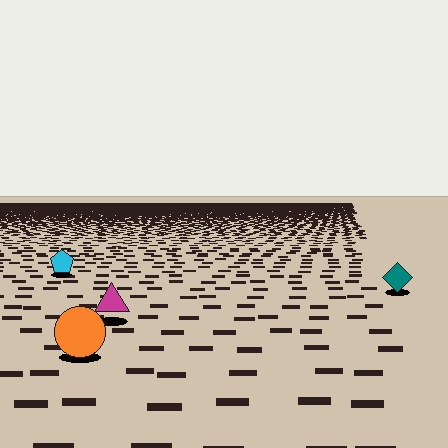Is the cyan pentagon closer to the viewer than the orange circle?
No. The orange circle is closer — you can tell from the texture gradient: the ground texture is coarser near it.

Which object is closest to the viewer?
The orange circle is closest. The texture marks near it are larger and more spread out.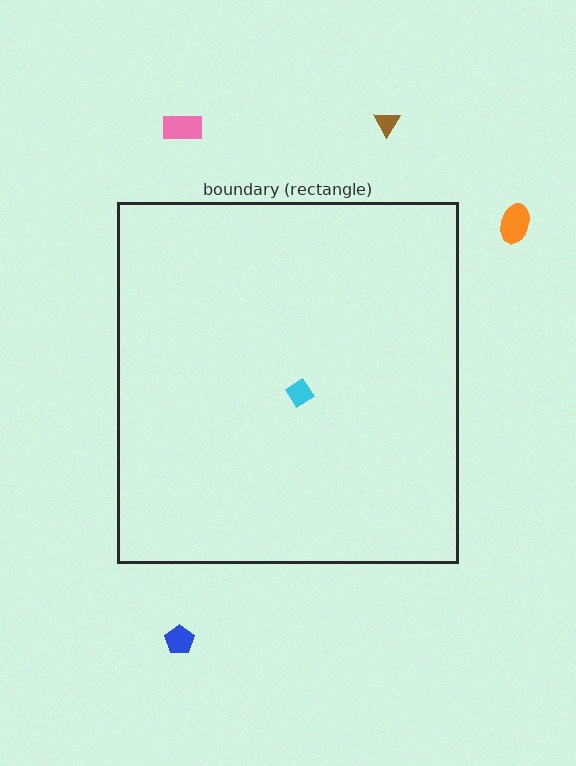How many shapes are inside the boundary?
1 inside, 4 outside.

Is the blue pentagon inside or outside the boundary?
Outside.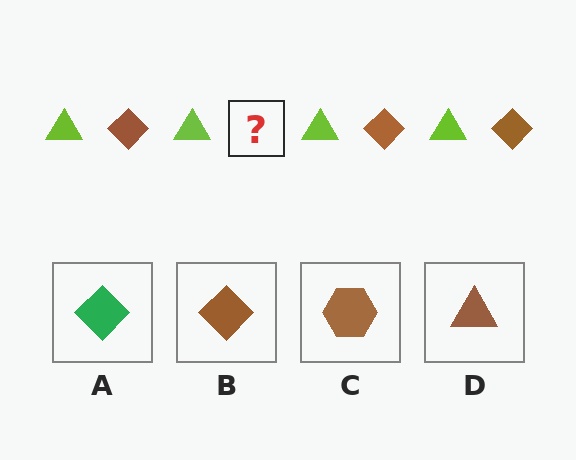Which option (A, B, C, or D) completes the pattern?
B.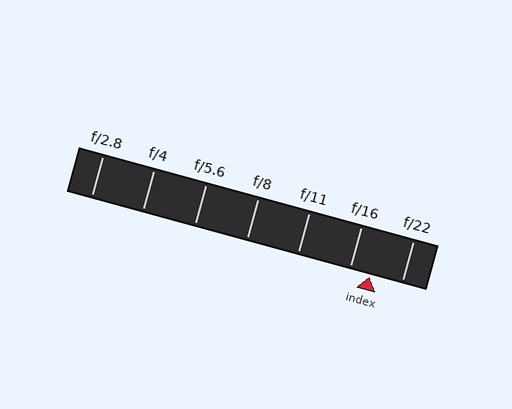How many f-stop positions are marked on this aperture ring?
There are 7 f-stop positions marked.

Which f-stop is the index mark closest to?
The index mark is closest to f/16.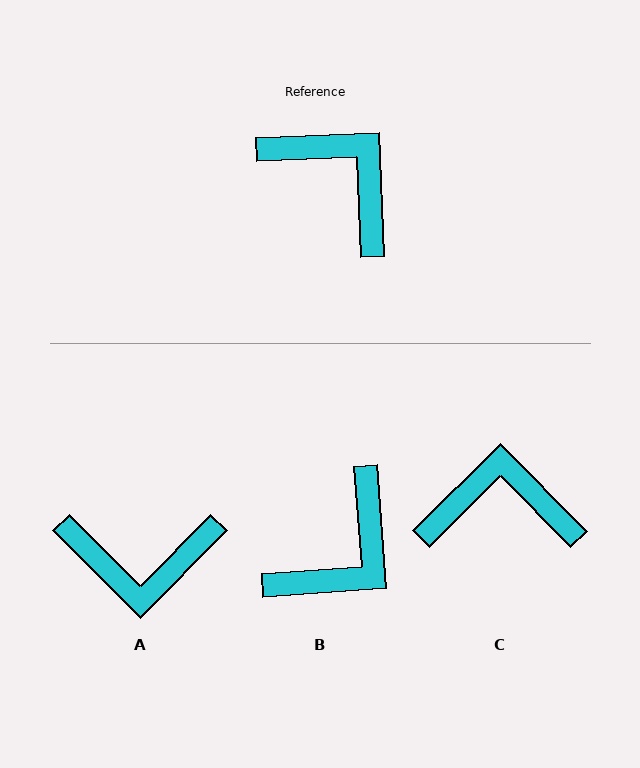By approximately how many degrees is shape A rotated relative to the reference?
Approximately 137 degrees clockwise.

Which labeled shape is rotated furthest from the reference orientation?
A, about 137 degrees away.